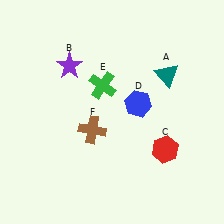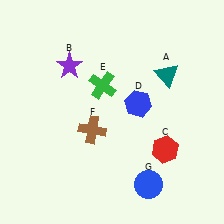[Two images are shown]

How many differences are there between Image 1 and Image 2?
There is 1 difference between the two images.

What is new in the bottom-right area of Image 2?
A blue circle (G) was added in the bottom-right area of Image 2.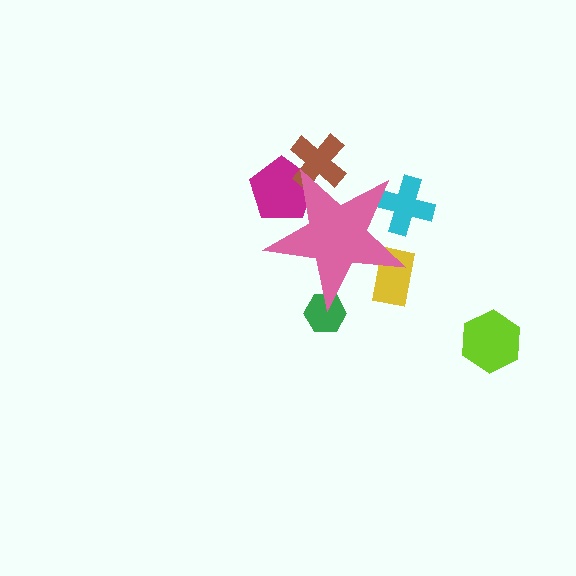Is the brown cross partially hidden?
Yes, the brown cross is partially hidden behind the pink star.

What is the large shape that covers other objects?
A pink star.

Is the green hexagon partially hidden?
Yes, the green hexagon is partially hidden behind the pink star.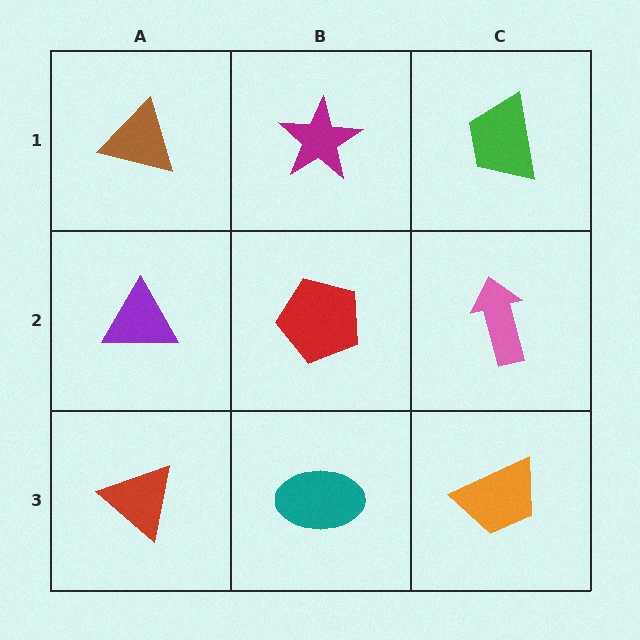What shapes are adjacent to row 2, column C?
A green trapezoid (row 1, column C), an orange trapezoid (row 3, column C), a red pentagon (row 2, column B).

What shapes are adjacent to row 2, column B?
A magenta star (row 1, column B), a teal ellipse (row 3, column B), a purple triangle (row 2, column A), a pink arrow (row 2, column C).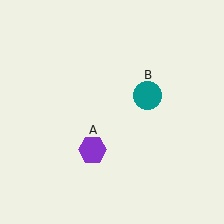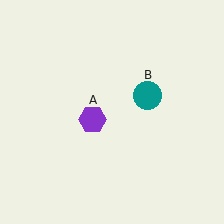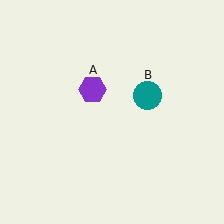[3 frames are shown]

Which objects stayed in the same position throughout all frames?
Teal circle (object B) remained stationary.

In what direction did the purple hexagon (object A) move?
The purple hexagon (object A) moved up.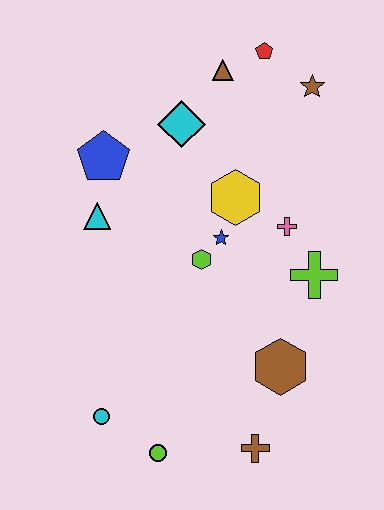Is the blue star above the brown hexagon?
Yes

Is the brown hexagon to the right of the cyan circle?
Yes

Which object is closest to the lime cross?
The pink cross is closest to the lime cross.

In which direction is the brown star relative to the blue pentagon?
The brown star is to the right of the blue pentagon.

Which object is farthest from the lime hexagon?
The red pentagon is farthest from the lime hexagon.